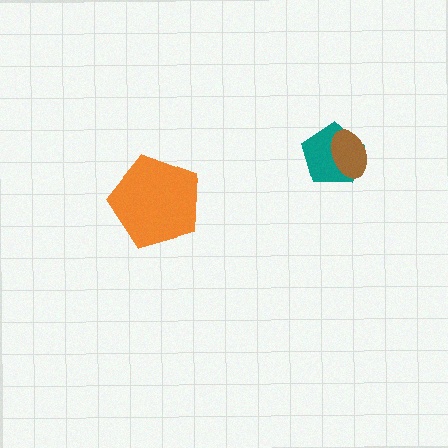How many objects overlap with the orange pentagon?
0 objects overlap with the orange pentagon.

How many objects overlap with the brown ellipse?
1 object overlaps with the brown ellipse.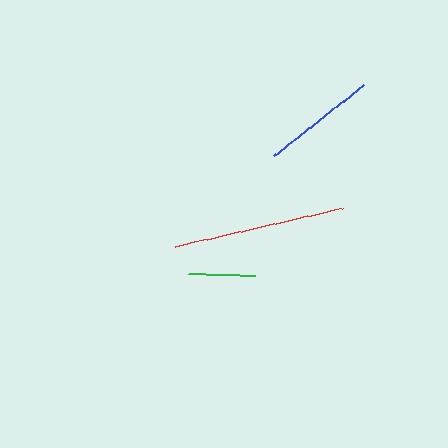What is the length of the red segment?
The red segment is approximately 171 pixels long.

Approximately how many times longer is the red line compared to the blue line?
The red line is approximately 1.5 times the length of the blue line.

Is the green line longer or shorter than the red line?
The red line is longer than the green line.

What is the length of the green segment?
The green segment is approximately 68 pixels long.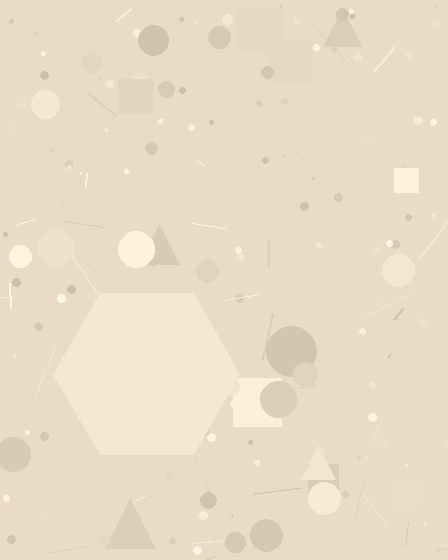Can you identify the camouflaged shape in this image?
The camouflaged shape is a hexagon.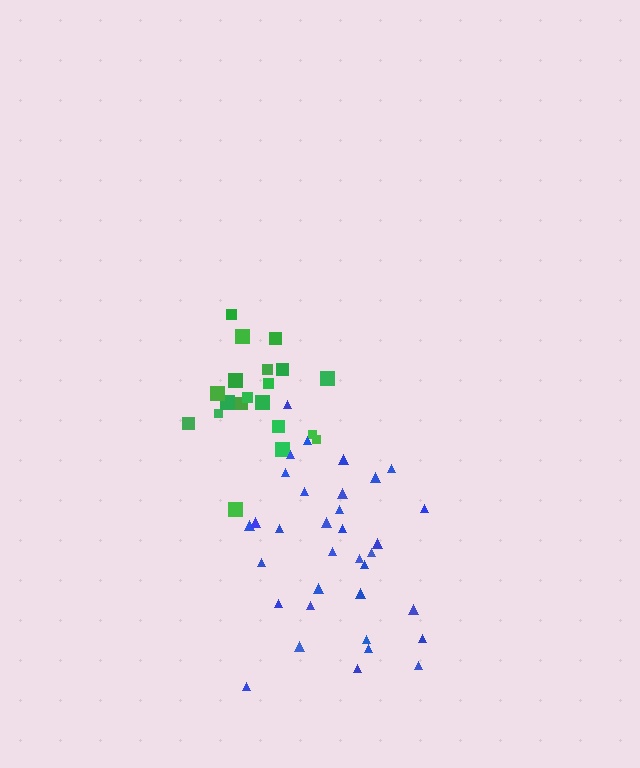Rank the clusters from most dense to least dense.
green, blue.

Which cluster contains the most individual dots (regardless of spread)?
Blue (34).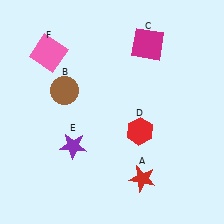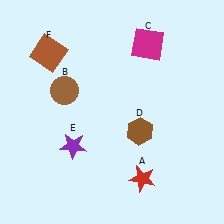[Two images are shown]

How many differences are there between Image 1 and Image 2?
There are 2 differences between the two images.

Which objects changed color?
D changed from red to brown. F changed from pink to brown.